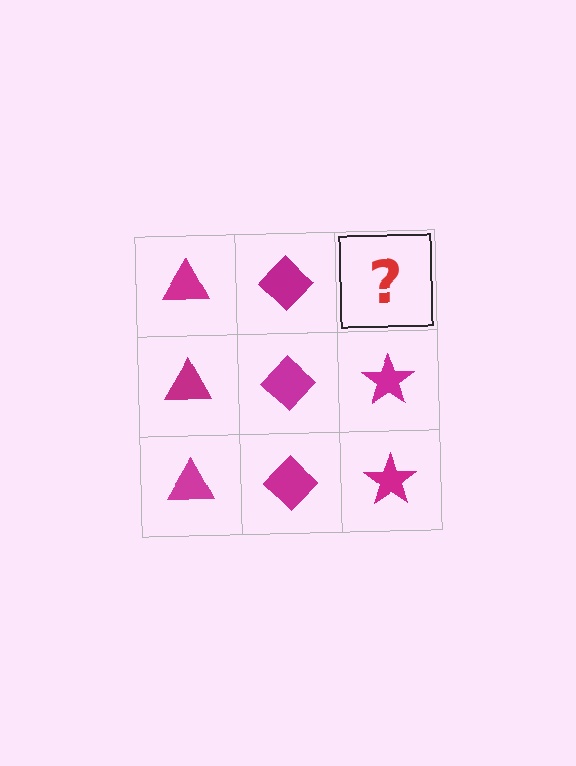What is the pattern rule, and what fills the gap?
The rule is that each column has a consistent shape. The gap should be filled with a magenta star.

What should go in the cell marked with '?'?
The missing cell should contain a magenta star.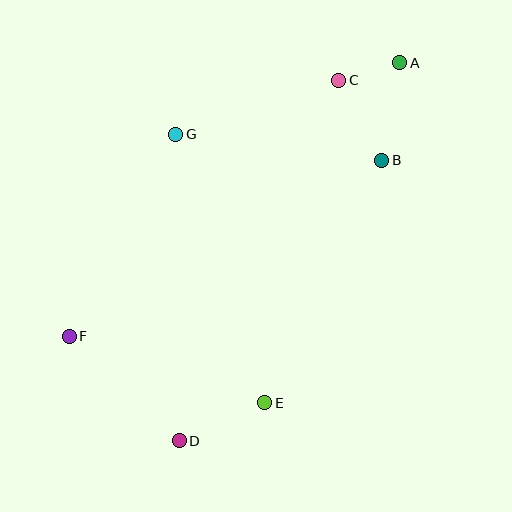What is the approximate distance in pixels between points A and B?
The distance between A and B is approximately 99 pixels.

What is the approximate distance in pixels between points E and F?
The distance between E and F is approximately 207 pixels.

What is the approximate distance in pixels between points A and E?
The distance between A and E is approximately 366 pixels.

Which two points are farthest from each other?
Points A and D are farthest from each other.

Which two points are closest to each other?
Points A and C are closest to each other.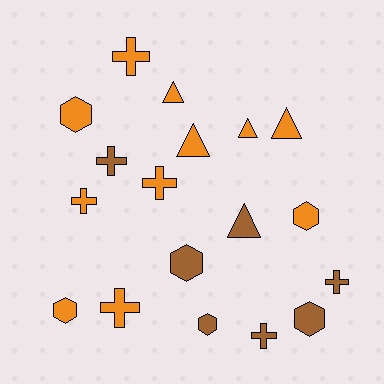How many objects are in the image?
There are 18 objects.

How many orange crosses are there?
There are 4 orange crosses.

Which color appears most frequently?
Orange, with 11 objects.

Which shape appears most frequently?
Cross, with 7 objects.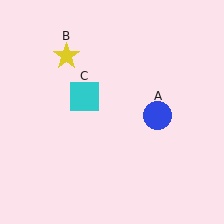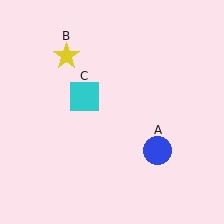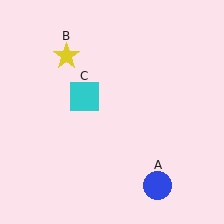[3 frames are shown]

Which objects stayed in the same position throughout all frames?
Yellow star (object B) and cyan square (object C) remained stationary.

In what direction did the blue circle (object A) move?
The blue circle (object A) moved down.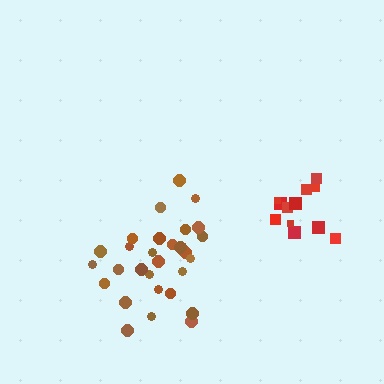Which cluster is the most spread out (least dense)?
Red.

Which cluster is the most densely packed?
Brown.